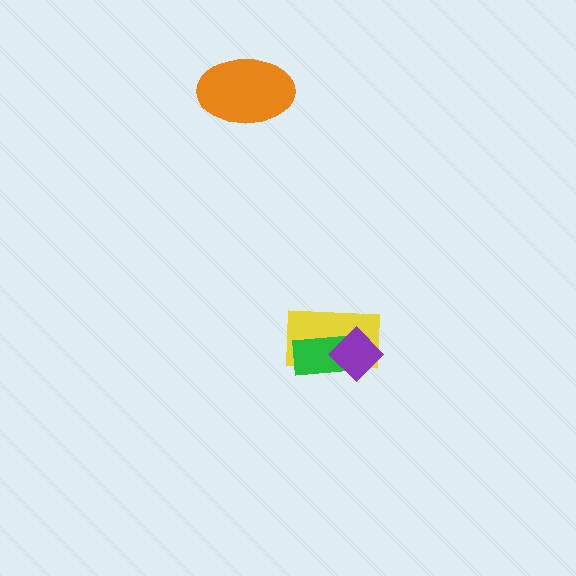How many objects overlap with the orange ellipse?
0 objects overlap with the orange ellipse.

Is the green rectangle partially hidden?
Yes, it is partially covered by another shape.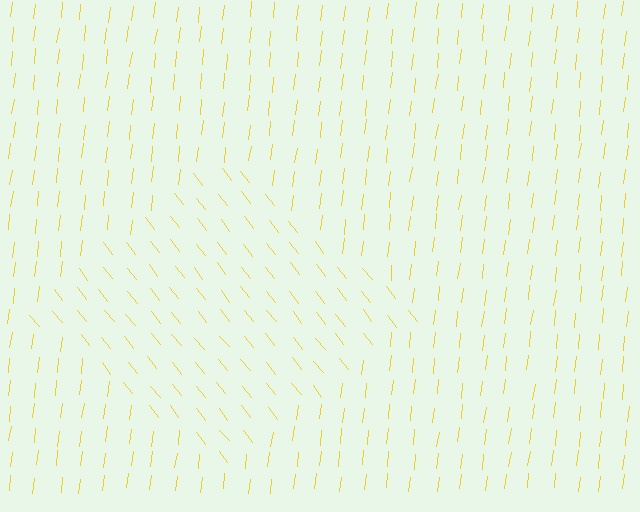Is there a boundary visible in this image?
Yes, there is a texture boundary formed by a change in line orientation.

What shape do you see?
I see a diamond.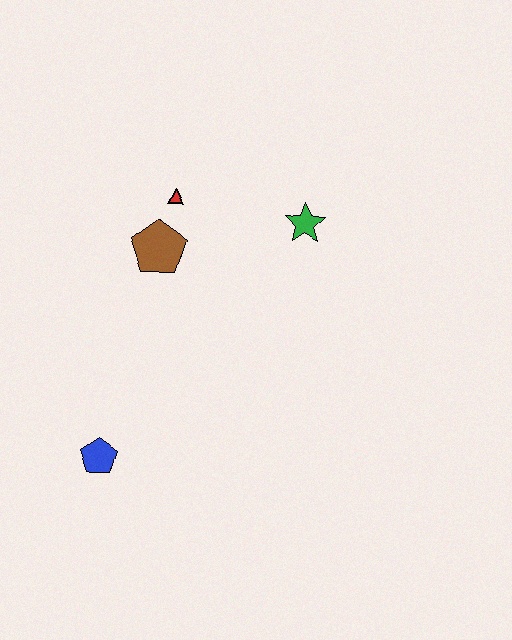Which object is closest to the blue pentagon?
The brown pentagon is closest to the blue pentagon.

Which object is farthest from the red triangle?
The blue pentagon is farthest from the red triangle.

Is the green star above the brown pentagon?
Yes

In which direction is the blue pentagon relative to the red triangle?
The blue pentagon is below the red triangle.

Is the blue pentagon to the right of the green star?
No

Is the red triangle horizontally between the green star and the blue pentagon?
Yes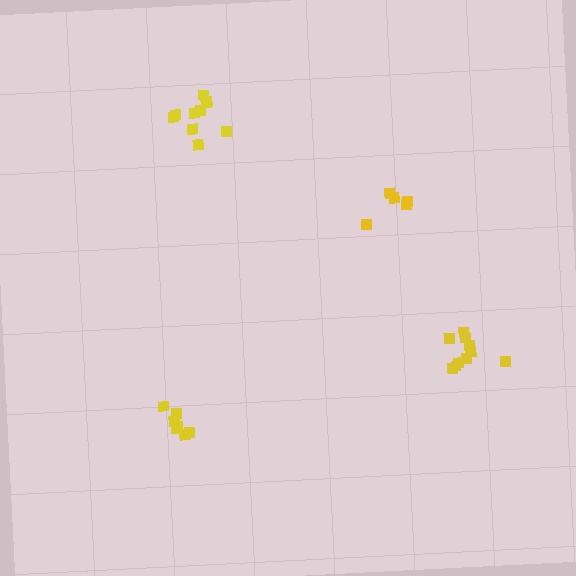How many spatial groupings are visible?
There are 4 spatial groupings.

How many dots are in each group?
Group 1: 7 dots, Group 2: 10 dots, Group 3: 10 dots, Group 4: 5 dots (32 total).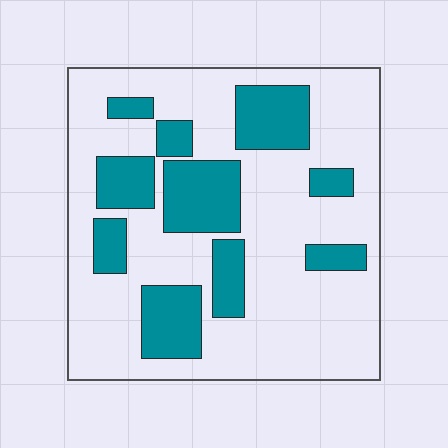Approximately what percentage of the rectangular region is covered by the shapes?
Approximately 30%.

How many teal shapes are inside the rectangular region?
10.